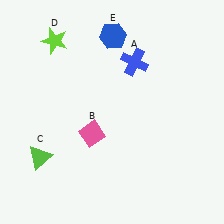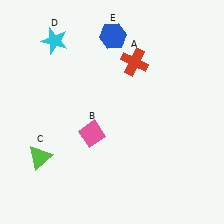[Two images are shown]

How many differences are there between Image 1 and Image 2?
There are 2 differences between the two images.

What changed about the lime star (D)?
In Image 1, D is lime. In Image 2, it changed to cyan.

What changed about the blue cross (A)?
In Image 1, A is blue. In Image 2, it changed to red.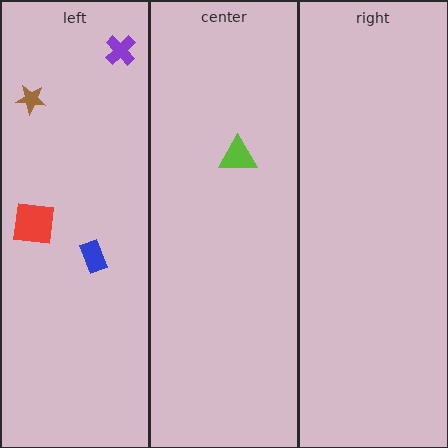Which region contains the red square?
The left region.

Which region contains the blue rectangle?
The left region.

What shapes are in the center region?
The lime triangle.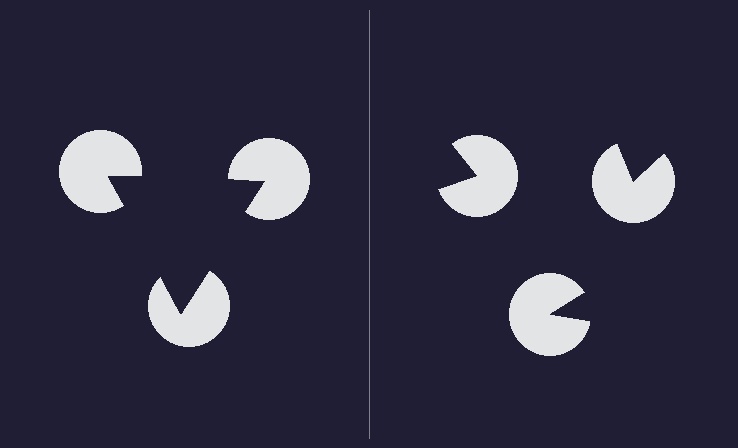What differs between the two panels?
The pac-man discs are positioned identically on both sides; only the wedge orientations differ. On the left they align to a triangle; on the right they are misaligned.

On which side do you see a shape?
An illusory triangle appears on the left side. On the right side the wedge cuts are rotated, so no coherent shape forms.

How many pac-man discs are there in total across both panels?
6 — 3 on each side.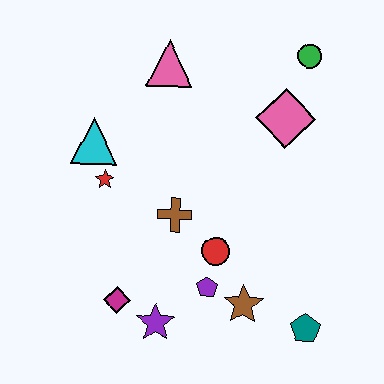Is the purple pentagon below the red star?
Yes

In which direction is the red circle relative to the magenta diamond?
The red circle is to the right of the magenta diamond.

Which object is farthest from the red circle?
The green circle is farthest from the red circle.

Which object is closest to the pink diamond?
The green circle is closest to the pink diamond.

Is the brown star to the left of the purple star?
No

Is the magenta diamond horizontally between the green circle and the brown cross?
No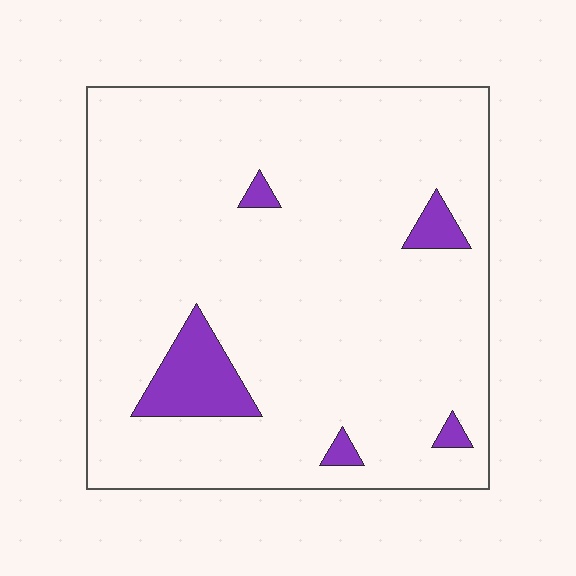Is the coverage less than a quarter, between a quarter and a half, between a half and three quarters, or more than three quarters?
Less than a quarter.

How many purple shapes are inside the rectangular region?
5.